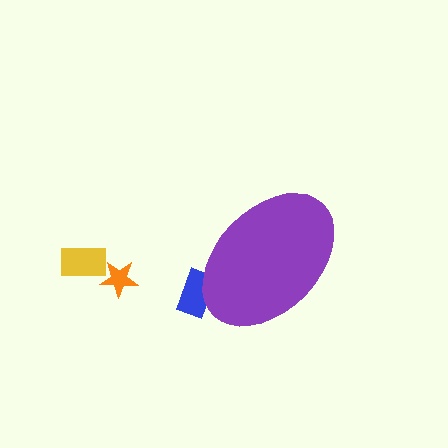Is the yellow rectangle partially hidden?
No, the yellow rectangle is fully visible.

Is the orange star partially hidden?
No, the orange star is fully visible.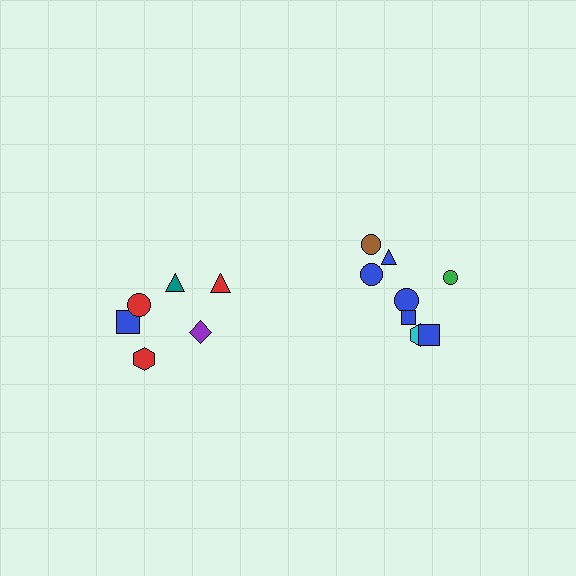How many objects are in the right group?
There are 8 objects.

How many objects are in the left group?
There are 6 objects.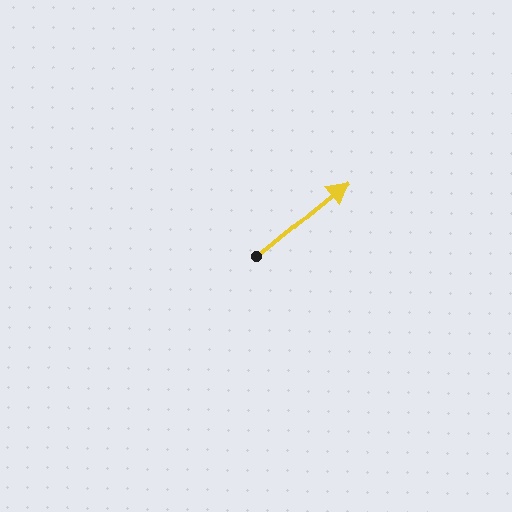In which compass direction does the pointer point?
Northeast.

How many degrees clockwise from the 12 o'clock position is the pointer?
Approximately 51 degrees.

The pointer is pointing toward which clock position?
Roughly 2 o'clock.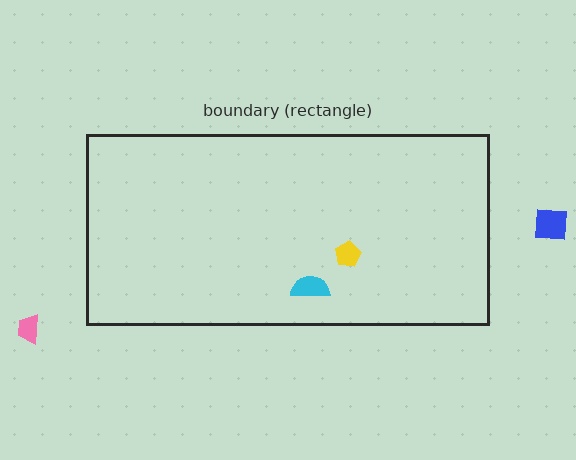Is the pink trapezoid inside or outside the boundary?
Outside.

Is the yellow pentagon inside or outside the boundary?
Inside.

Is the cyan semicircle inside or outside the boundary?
Inside.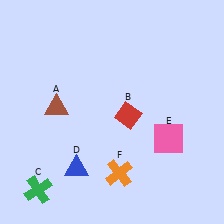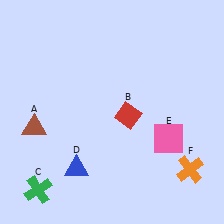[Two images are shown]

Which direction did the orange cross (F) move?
The orange cross (F) moved right.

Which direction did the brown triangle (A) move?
The brown triangle (A) moved left.